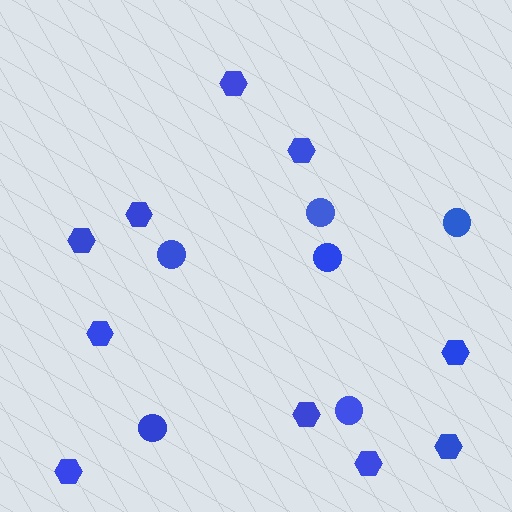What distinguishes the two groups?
There are 2 groups: one group of hexagons (10) and one group of circles (6).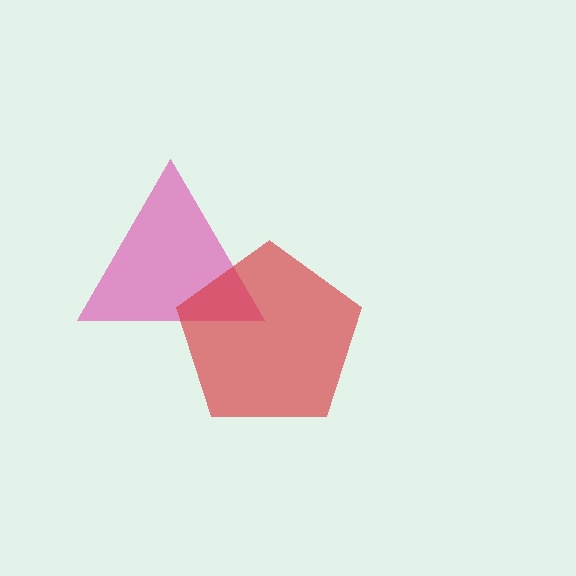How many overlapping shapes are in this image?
There are 2 overlapping shapes in the image.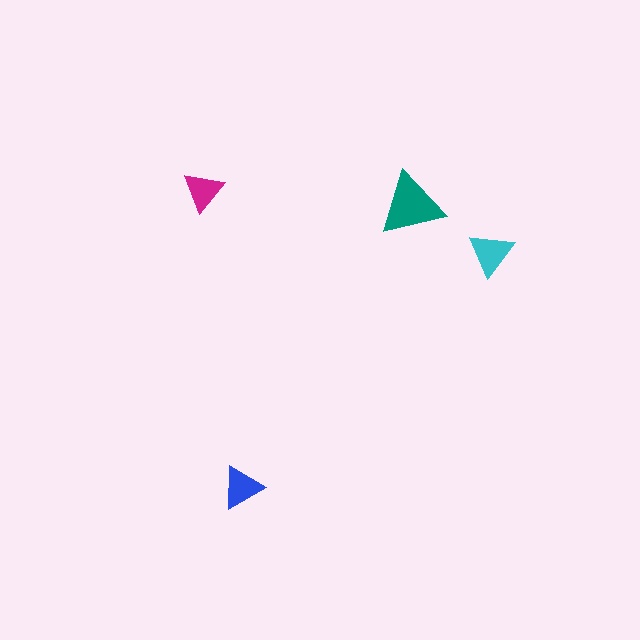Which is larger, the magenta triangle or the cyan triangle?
The cyan one.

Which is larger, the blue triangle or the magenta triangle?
The blue one.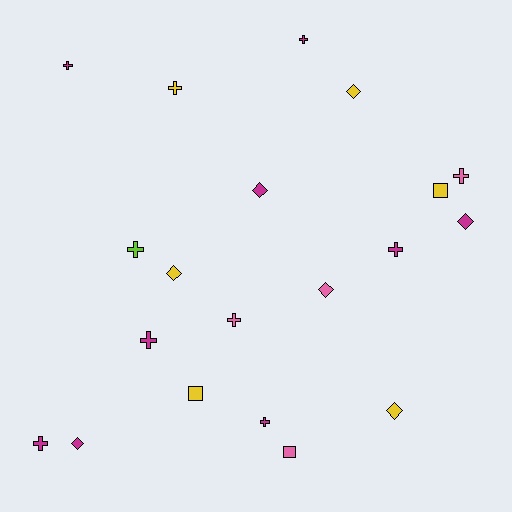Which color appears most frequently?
Magenta, with 9 objects.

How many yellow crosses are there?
There is 1 yellow cross.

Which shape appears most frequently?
Cross, with 10 objects.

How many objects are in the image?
There are 20 objects.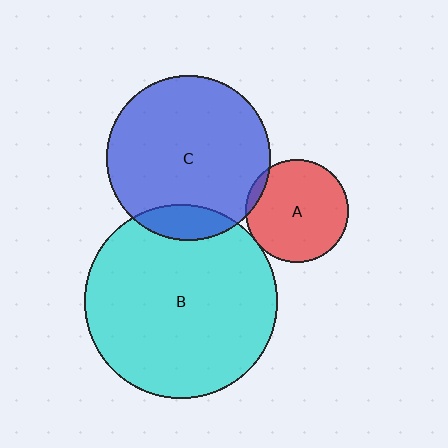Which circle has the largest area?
Circle B (cyan).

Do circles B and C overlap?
Yes.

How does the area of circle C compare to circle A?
Approximately 2.5 times.